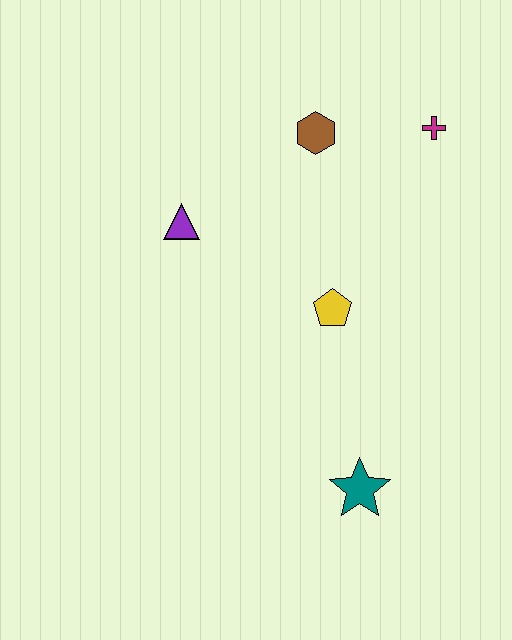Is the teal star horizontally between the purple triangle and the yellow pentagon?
No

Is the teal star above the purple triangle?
No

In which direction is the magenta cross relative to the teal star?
The magenta cross is above the teal star.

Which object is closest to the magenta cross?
The brown hexagon is closest to the magenta cross.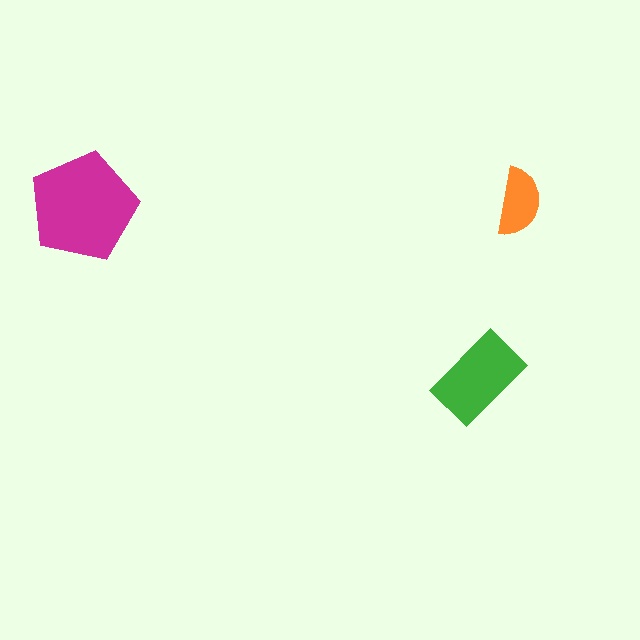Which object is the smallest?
The orange semicircle.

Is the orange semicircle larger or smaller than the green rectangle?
Smaller.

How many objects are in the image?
There are 3 objects in the image.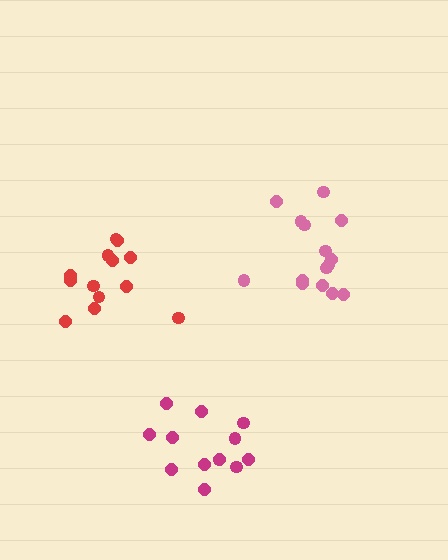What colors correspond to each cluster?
The clusters are colored: magenta, red, pink.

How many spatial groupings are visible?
There are 3 spatial groupings.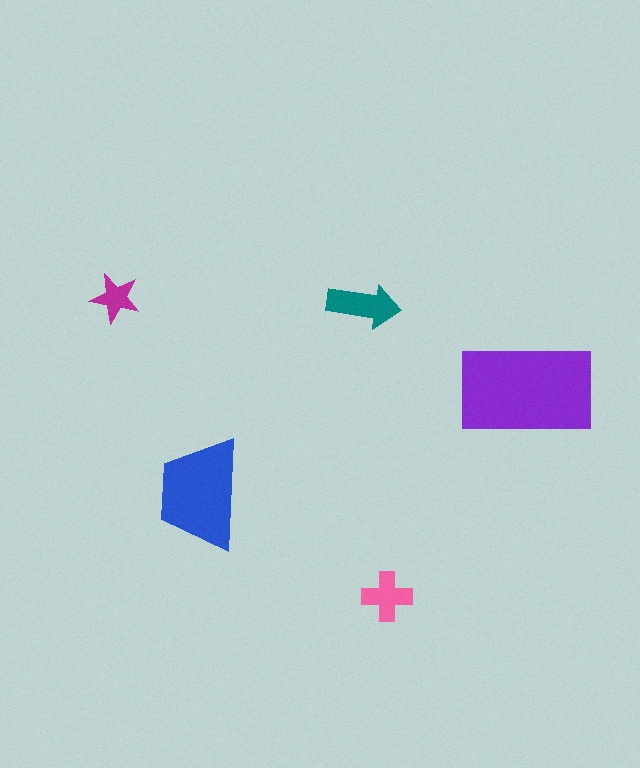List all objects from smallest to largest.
The magenta star, the pink cross, the teal arrow, the blue trapezoid, the purple rectangle.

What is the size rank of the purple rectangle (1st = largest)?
1st.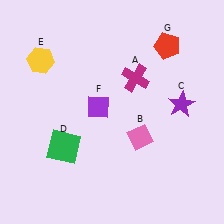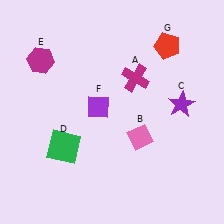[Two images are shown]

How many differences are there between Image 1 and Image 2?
There is 1 difference between the two images.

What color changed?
The hexagon (E) changed from yellow in Image 1 to magenta in Image 2.